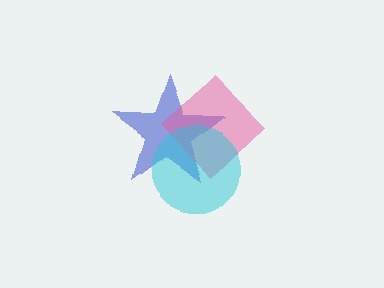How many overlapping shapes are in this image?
There are 3 overlapping shapes in the image.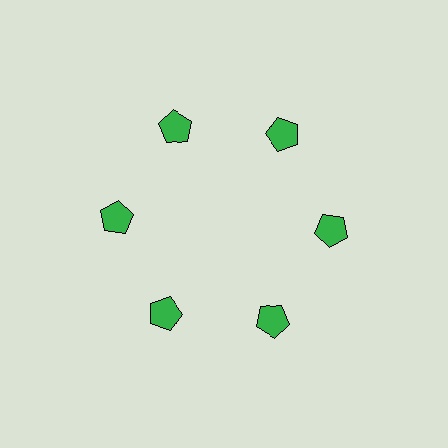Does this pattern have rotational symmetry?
Yes, this pattern has 6-fold rotational symmetry. It looks the same after rotating 60 degrees around the center.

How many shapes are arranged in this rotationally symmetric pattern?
There are 6 shapes, arranged in 6 groups of 1.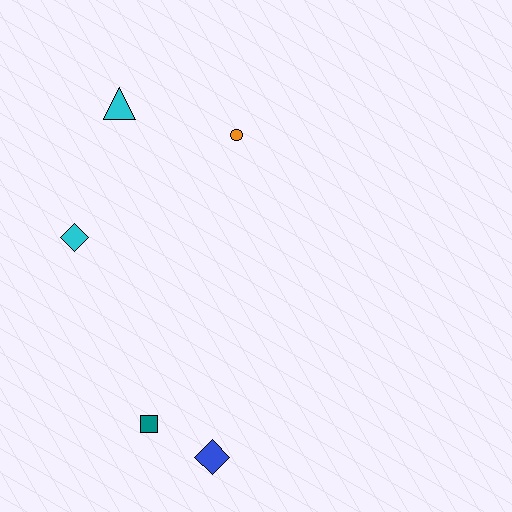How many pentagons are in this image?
There are no pentagons.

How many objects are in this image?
There are 5 objects.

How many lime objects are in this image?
There are no lime objects.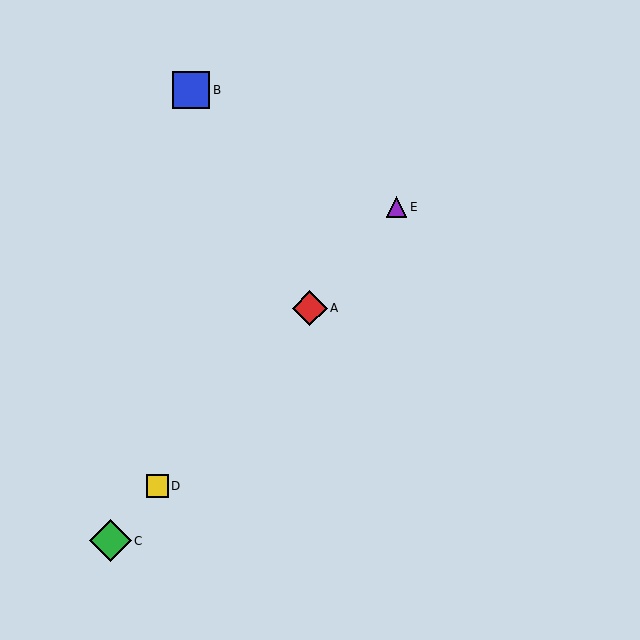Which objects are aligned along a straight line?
Objects A, C, D, E are aligned along a straight line.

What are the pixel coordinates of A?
Object A is at (310, 308).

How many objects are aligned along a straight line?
4 objects (A, C, D, E) are aligned along a straight line.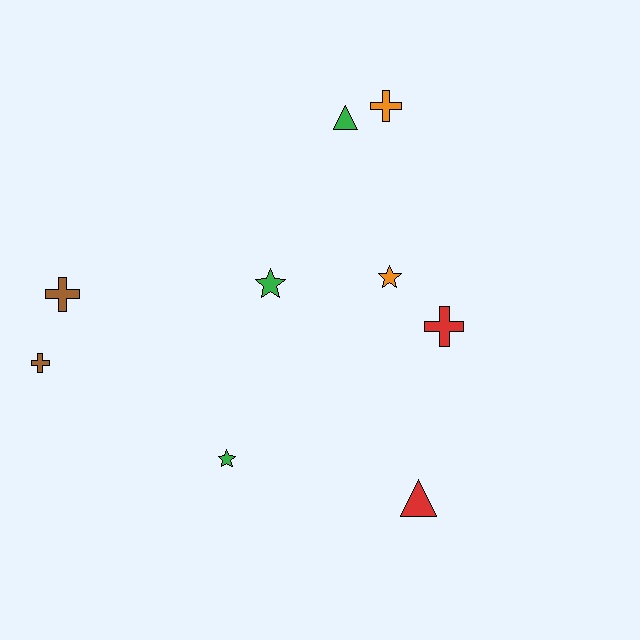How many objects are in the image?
There are 9 objects.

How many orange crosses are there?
There is 1 orange cross.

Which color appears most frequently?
Green, with 3 objects.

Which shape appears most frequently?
Cross, with 4 objects.